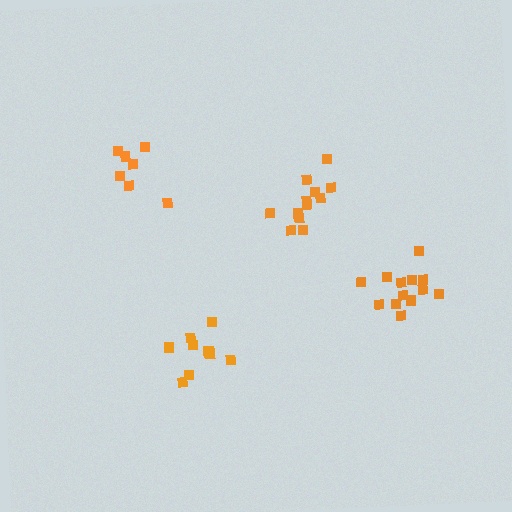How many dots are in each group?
Group 1: 9 dots, Group 2: 12 dots, Group 3: 7 dots, Group 4: 13 dots (41 total).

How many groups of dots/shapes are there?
There are 4 groups.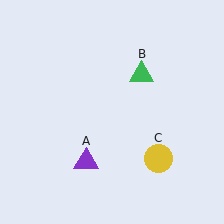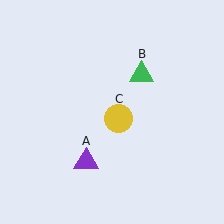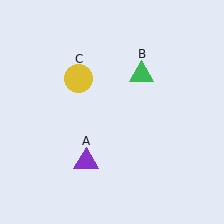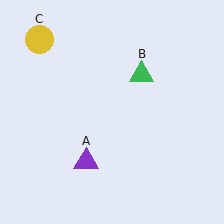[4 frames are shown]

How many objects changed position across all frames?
1 object changed position: yellow circle (object C).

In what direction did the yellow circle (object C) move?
The yellow circle (object C) moved up and to the left.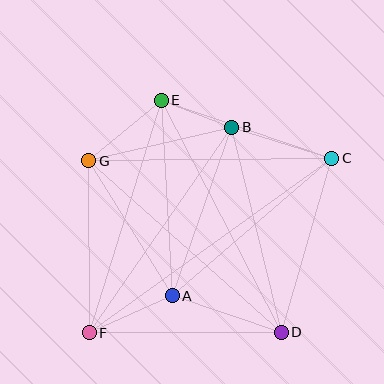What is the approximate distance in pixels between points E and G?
The distance between E and G is approximately 94 pixels.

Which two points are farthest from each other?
Points C and F are farthest from each other.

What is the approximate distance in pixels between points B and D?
The distance between B and D is approximately 211 pixels.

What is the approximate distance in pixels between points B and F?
The distance between B and F is approximately 250 pixels.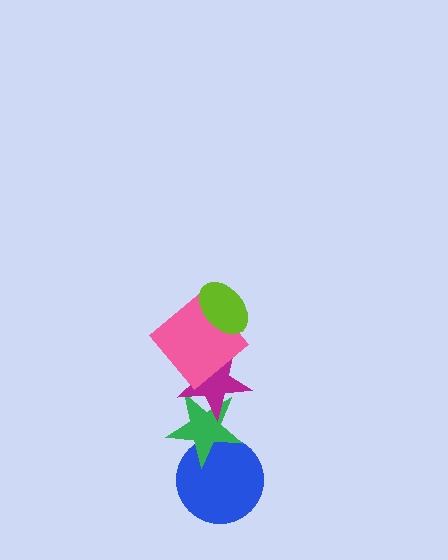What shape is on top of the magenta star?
The pink diamond is on top of the magenta star.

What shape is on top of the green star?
The magenta star is on top of the green star.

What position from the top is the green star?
The green star is 4th from the top.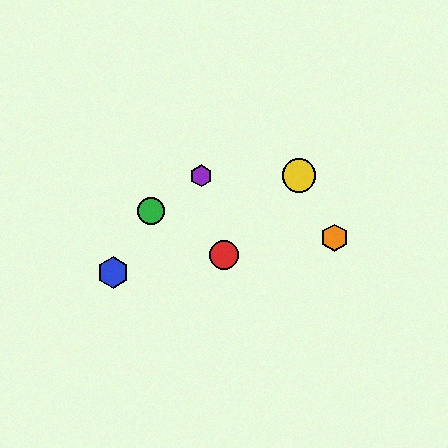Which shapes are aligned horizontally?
The yellow circle, the purple hexagon are aligned horizontally.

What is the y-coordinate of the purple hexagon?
The purple hexagon is at y≈176.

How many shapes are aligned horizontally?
2 shapes (the yellow circle, the purple hexagon) are aligned horizontally.